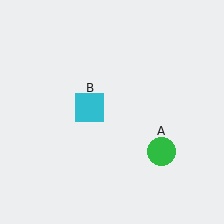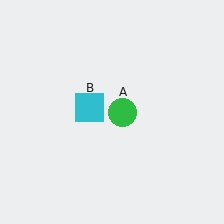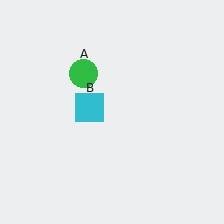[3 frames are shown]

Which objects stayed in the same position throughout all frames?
Cyan square (object B) remained stationary.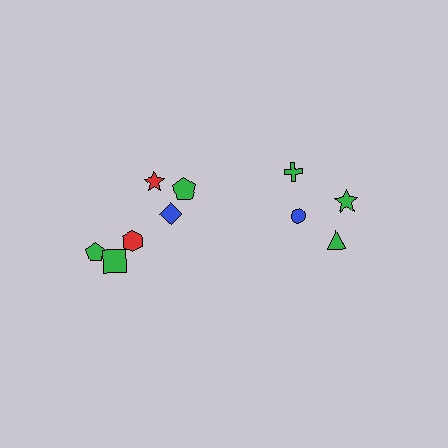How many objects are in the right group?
There are 4 objects.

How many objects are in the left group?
There are 6 objects.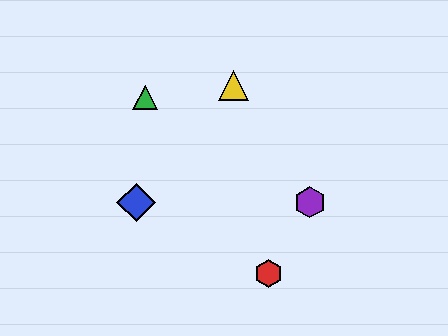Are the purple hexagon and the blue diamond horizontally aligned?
Yes, both are at y≈202.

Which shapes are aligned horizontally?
The blue diamond, the purple hexagon are aligned horizontally.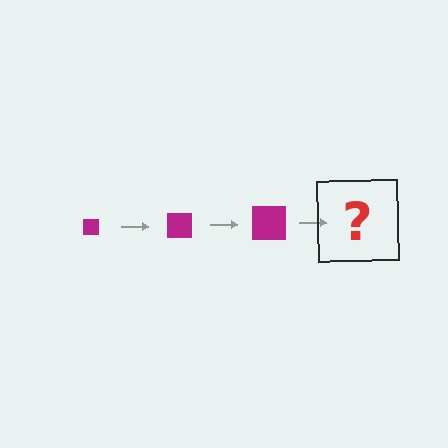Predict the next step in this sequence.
The next step is a magenta square, larger than the previous one.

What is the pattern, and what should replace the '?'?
The pattern is that the square gets progressively larger each step. The '?' should be a magenta square, larger than the previous one.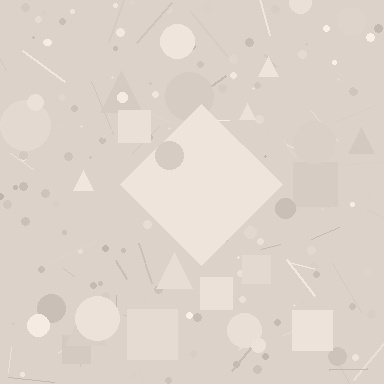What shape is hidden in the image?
A diamond is hidden in the image.